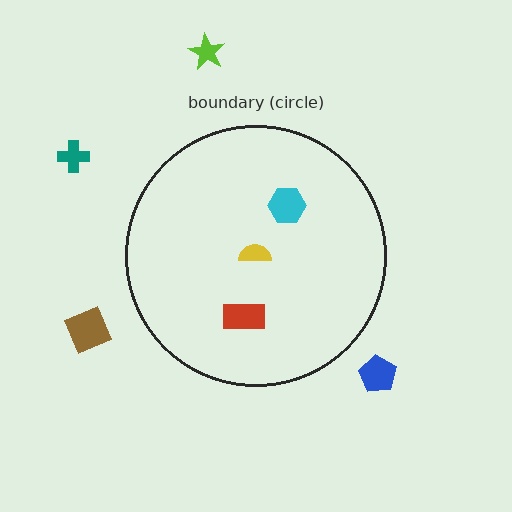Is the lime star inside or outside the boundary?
Outside.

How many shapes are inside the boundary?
3 inside, 4 outside.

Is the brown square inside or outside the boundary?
Outside.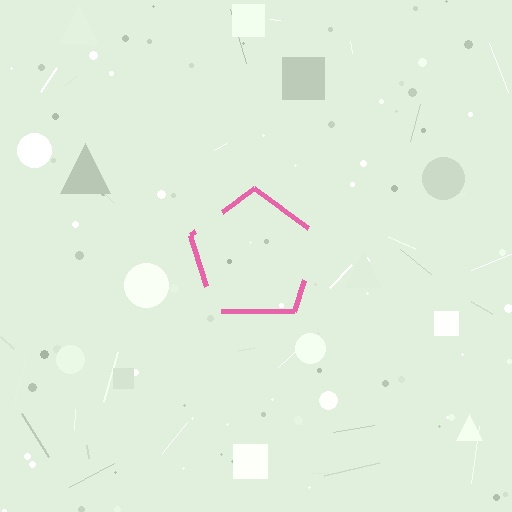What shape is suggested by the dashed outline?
The dashed outline suggests a pentagon.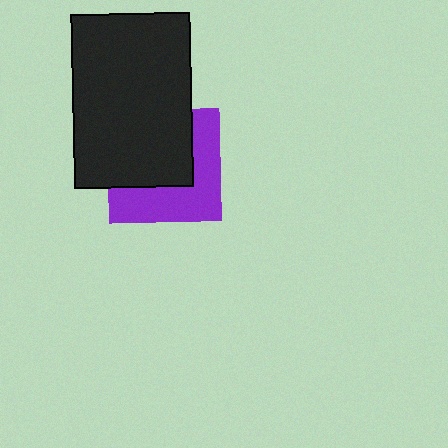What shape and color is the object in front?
The object in front is a black rectangle.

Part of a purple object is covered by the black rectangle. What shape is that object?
It is a square.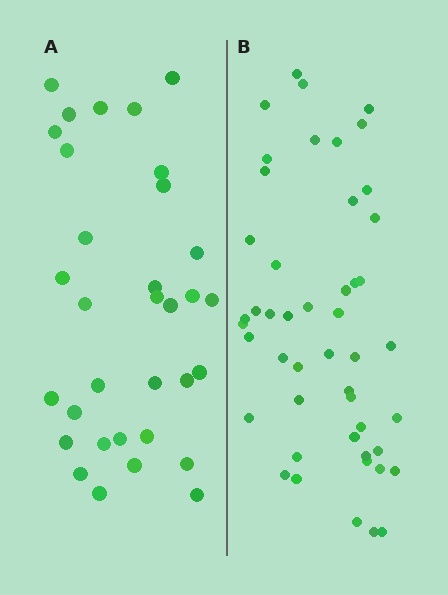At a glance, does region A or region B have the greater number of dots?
Region B (the right region) has more dots.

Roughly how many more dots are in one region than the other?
Region B has approximately 15 more dots than region A.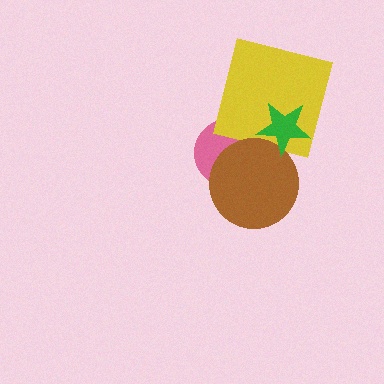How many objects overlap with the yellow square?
2 objects overlap with the yellow square.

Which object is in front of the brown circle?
The green star is in front of the brown circle.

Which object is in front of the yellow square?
The green star is in front of the yellow square.